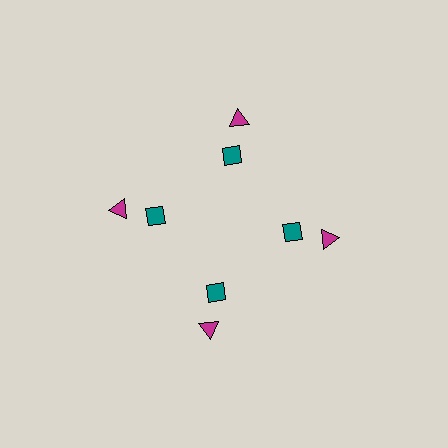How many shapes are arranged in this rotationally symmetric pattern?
There are 8 shapes, arranged in 4 groups of 2.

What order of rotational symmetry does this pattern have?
This pattern has 4-fold rotational symmetry.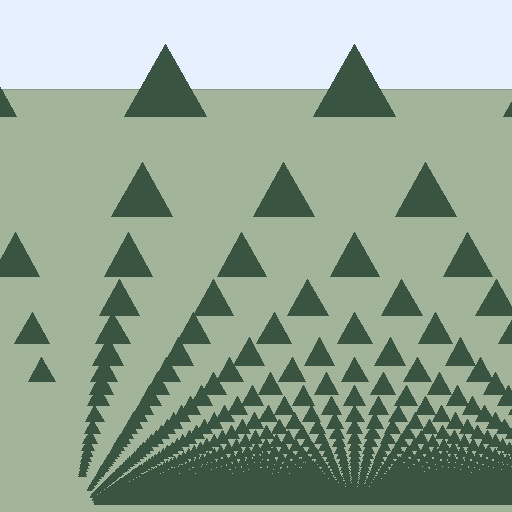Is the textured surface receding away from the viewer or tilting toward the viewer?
The surface appears to tilt toward the viewer. Texture elements get larger and sparser toward the top.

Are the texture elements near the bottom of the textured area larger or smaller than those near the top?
Smaller. The gradient is inverted — elements near the bottom are smaller and denser.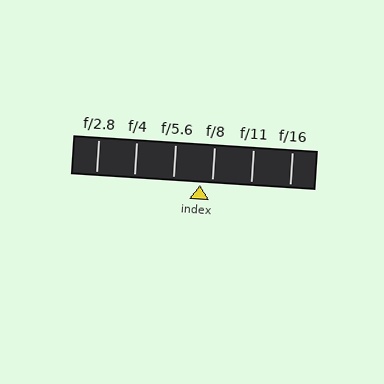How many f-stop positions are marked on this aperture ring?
There are 6 f-stop positions marked.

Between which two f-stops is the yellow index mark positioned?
The index mark is between f/5.6 and f/8.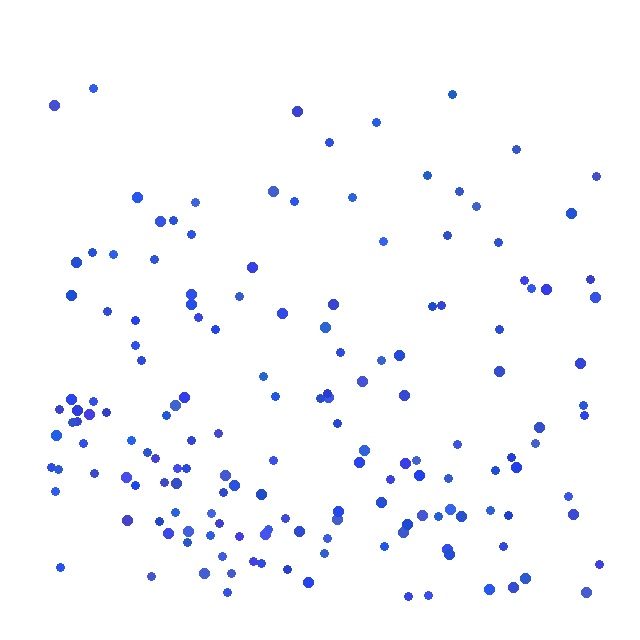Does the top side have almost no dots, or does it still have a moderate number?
Still a moderate number, just noticeably fewer than the bottom.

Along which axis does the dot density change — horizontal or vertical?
Vertical.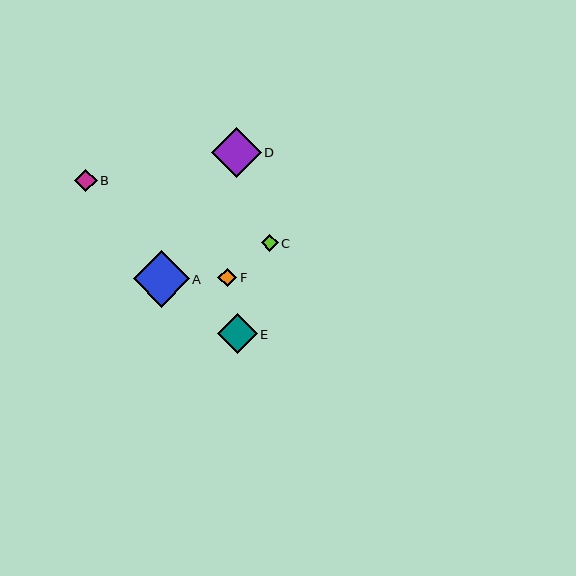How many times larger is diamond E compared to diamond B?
Diamond E is approximately 1.8 times the size of diamond B.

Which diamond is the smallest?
Diamond C is the smallest with a size of approximately 17 pixels.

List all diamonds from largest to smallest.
From largest to smallest: A, D, E, B, F, C.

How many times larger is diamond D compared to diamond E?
Diamond D is approximately 1.2 times the size of diamond E.